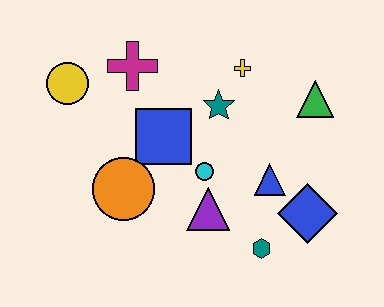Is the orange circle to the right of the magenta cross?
No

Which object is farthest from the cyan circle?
The yellow circle is farthest from the cyan circle.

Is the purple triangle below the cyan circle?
Yes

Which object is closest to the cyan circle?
The purple triangle is closest to the cyan circle.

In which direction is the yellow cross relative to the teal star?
The yellow cross is above the teal star.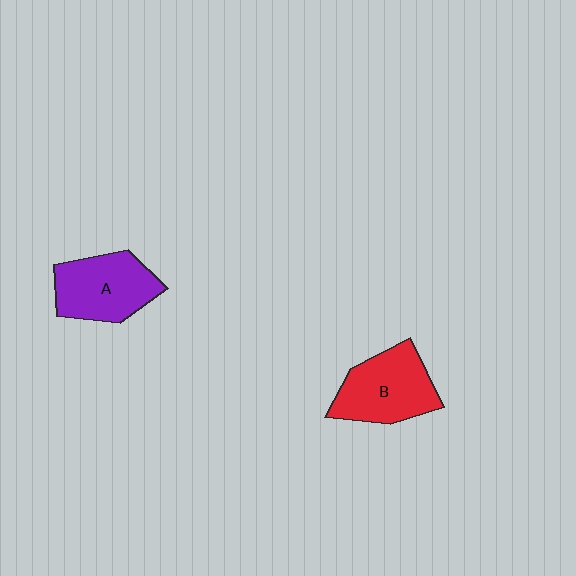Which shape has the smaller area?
Shape A (purple).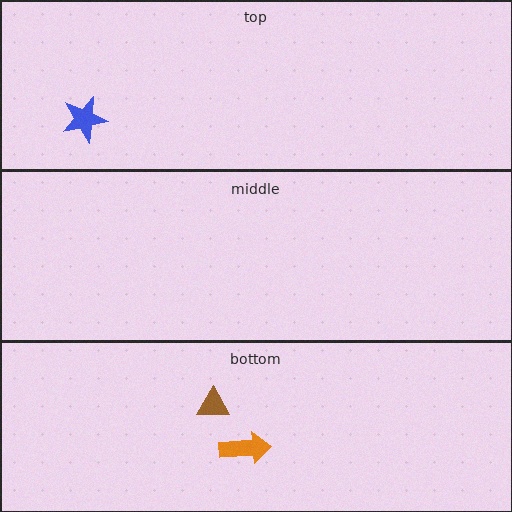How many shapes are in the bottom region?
2.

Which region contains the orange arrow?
The bottom region.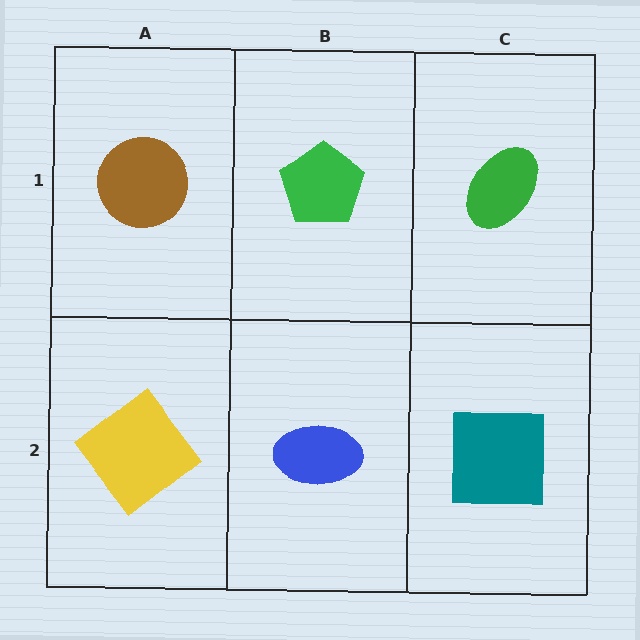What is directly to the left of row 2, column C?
A blue ellipse.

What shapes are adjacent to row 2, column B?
A green pentagon (row 1, column B), a yellow diamond (row 2, column A), a teal square (row 2, column C).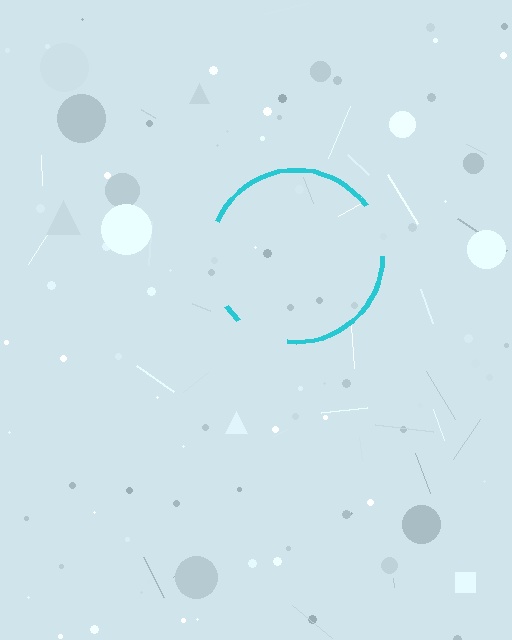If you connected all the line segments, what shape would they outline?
They would outline a circle.